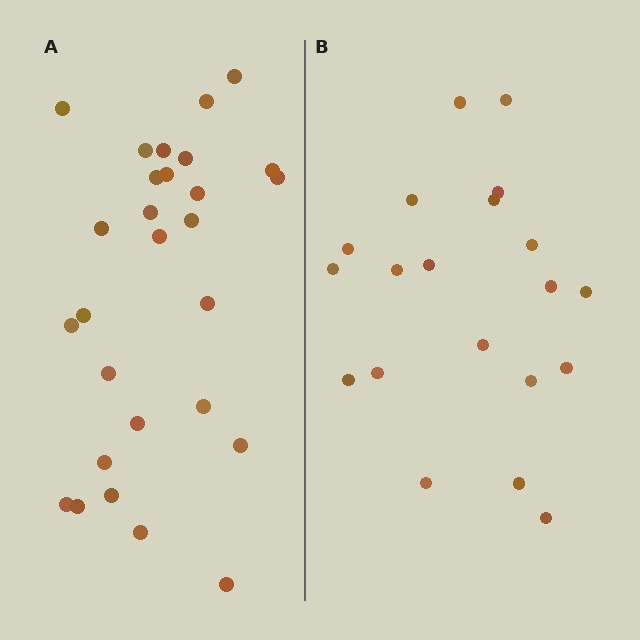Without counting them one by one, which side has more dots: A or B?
Region A (the left region) has more dots.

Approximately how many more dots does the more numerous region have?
Region A has roughly 8 or so more dots than region B.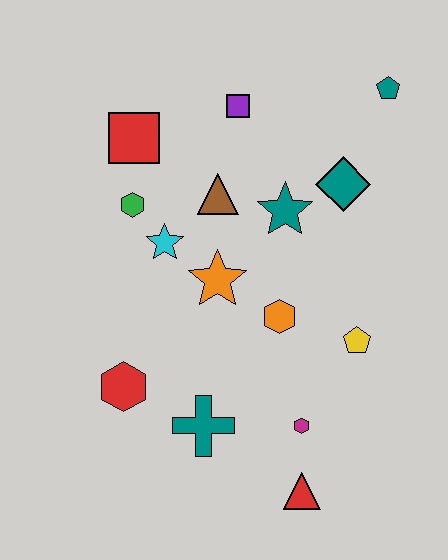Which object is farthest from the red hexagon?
The teal pentagon is farthest from the red hexagon.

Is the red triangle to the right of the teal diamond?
No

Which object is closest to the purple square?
The brown triangle is closest to the purple square.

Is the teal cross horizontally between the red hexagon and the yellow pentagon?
Yes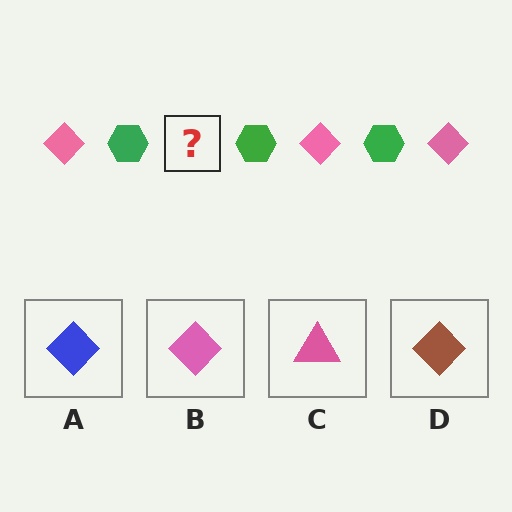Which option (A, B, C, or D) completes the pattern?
B.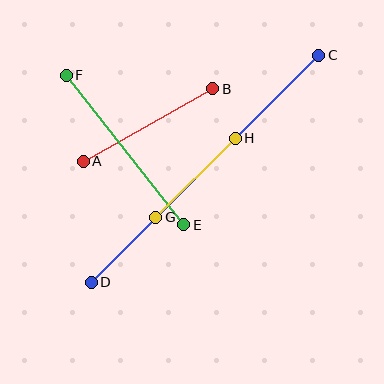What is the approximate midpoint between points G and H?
The midpoint is at approximately (196, 178) pixels.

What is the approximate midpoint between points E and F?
The midpoint is at approximately (125, 150) pixels.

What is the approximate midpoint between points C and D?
The midpoint is at approximately (205, 169) pixels.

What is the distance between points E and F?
The distance is approximately 190 pixels.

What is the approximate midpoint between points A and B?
The midpoint is at approximately (148, 125) pixels.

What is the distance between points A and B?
The distance is approximately 149 pixels.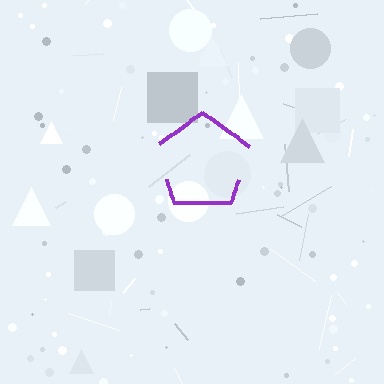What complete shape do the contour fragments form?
The contour fragments form a pentagon.